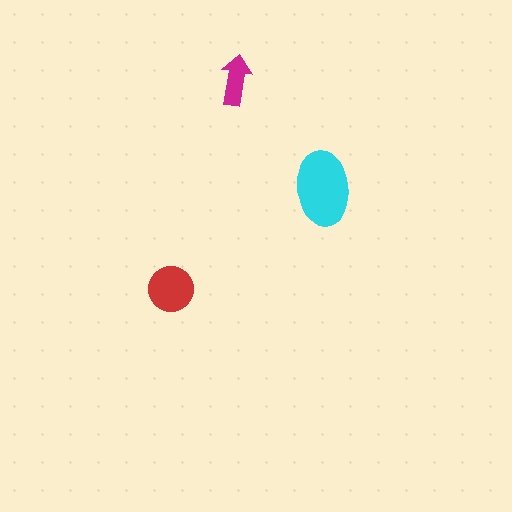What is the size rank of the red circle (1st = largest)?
2nd.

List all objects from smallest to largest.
The magenta arrow, the red circle, the cyan ellipse.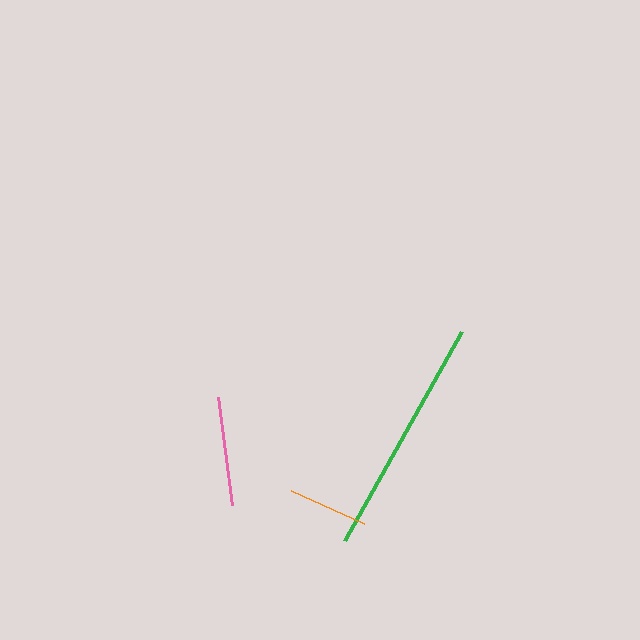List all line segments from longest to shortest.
From longest to shortest: green, pink, orange.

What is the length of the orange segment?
The orange segment is approximately 80 pixels long.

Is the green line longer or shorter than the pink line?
The green line is longer than the pink line.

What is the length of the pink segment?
The pink segment is approximately 109 pixels long.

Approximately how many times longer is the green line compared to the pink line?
The green line is approximately 2.2 times the length of the pink line.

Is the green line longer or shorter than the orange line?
The green line is longer than the orange line.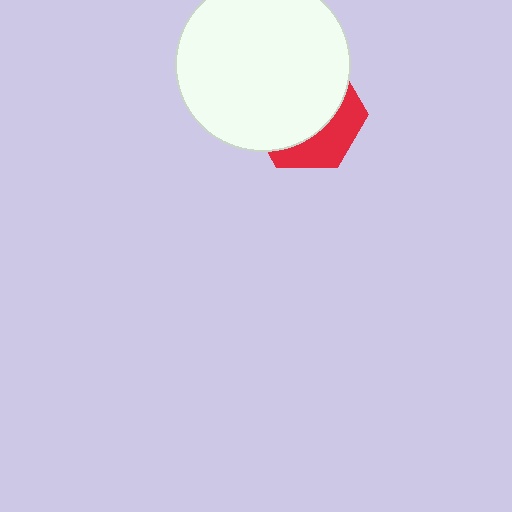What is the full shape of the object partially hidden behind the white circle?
The partially hidden object is a red hexagon.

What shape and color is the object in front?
The object in front is a white circle.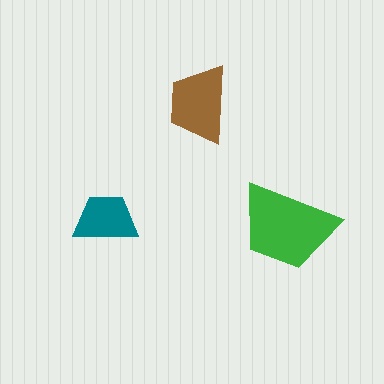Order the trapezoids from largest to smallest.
the green one, the brown one, the teal one.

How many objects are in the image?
There are 3 objects in the image.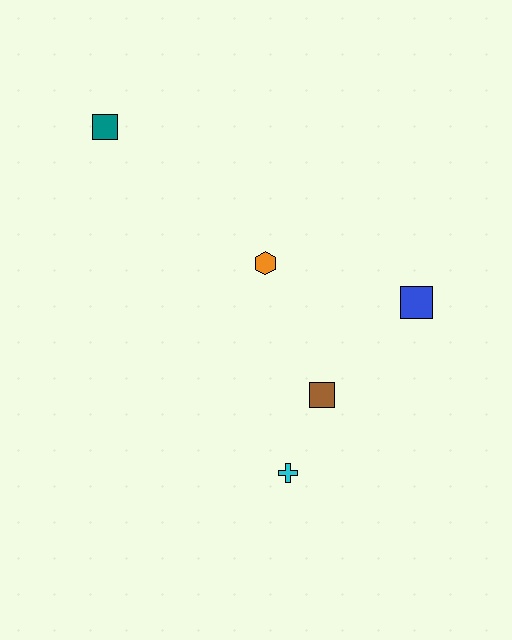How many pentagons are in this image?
There are no pentagons.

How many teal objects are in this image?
There is 1 teal object.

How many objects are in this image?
There are 5 objects.